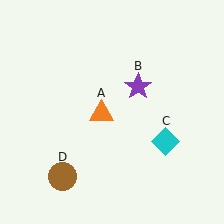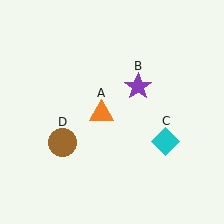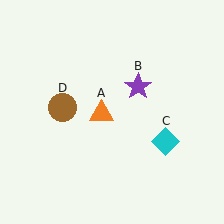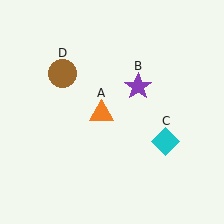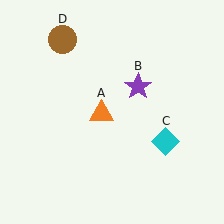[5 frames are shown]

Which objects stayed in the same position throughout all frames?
Orange triangle (object A) and purple star (object B) and cyan diamond (object C) remained stationary.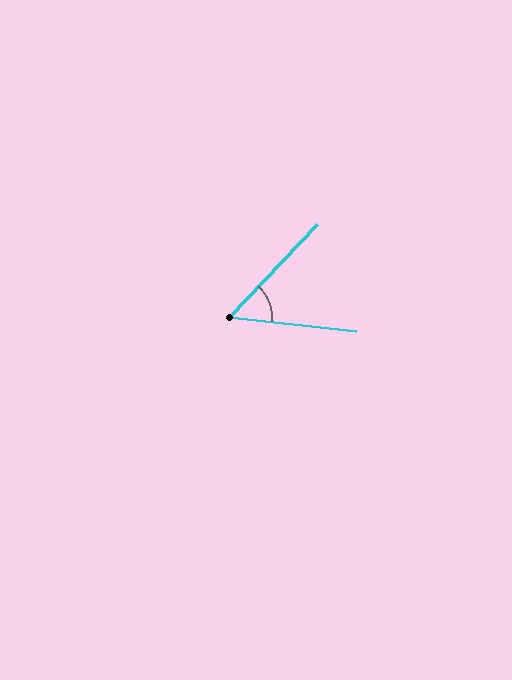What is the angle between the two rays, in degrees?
Approximately 53 degrees.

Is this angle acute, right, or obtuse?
It is acute.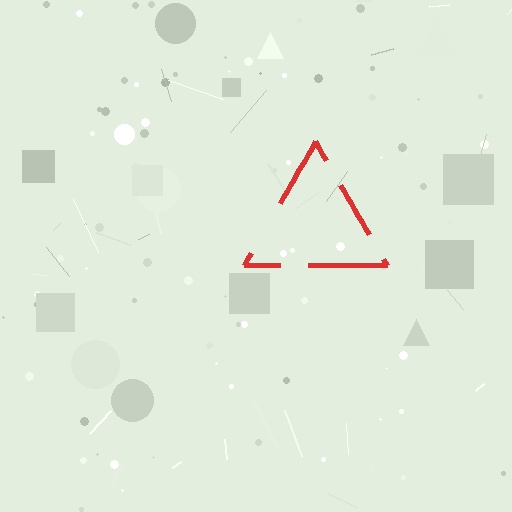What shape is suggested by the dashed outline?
The dashed outline suggests a triangle.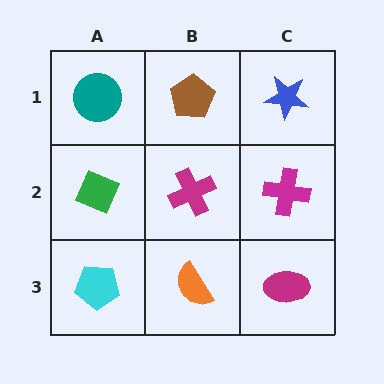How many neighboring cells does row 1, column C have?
2.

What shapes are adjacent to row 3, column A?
A green diamond (row 2, column A), an orange semicircle (row 3, column B).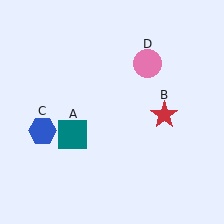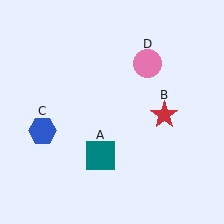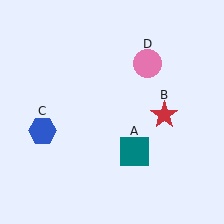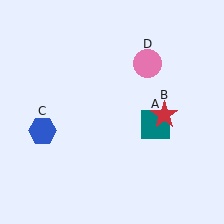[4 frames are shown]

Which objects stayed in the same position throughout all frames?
Red star (object B) and blue hexagon (object C) and pink circle (object D) remained stationary.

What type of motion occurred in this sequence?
The teal square (object A) rotated counterclockwise around the center of the scene.